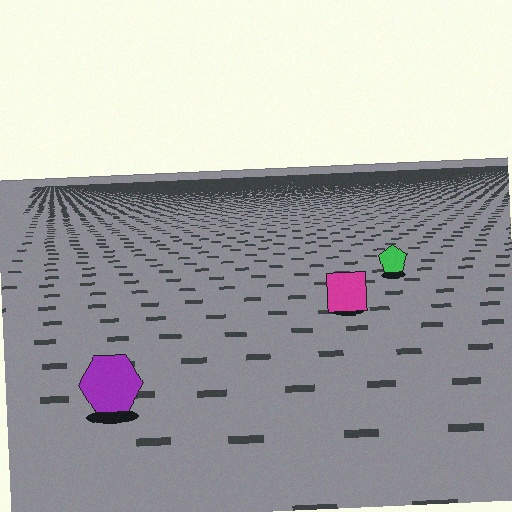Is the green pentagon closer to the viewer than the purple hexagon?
No. The purple hexagon is closer — you can tell from the texture gradient: the ground texture is coarser near it.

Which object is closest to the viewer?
The purple hexagon is closest. The texture marks near it are larger and more spread out.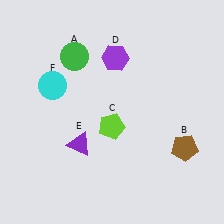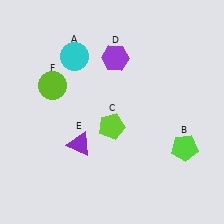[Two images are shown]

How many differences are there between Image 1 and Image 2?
There are 3 differences between the two images.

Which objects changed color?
A changed from green to cyan. B changed from brown to lime. F changed from cyan to lime.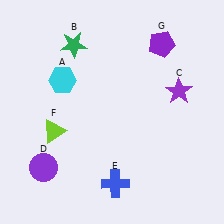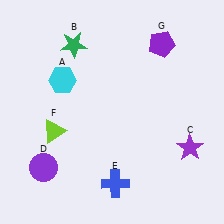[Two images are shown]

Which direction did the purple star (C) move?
The purple star (C) moved down.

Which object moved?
The purple star (C) moved down.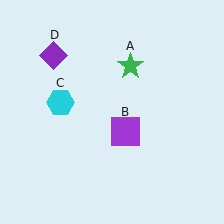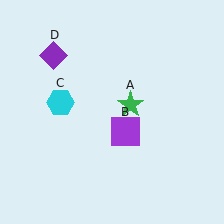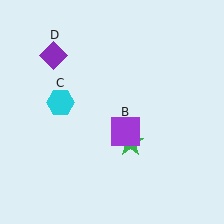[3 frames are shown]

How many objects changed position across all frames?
1 object changed position: green star (object A).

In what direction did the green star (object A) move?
The green star (object A) moved down.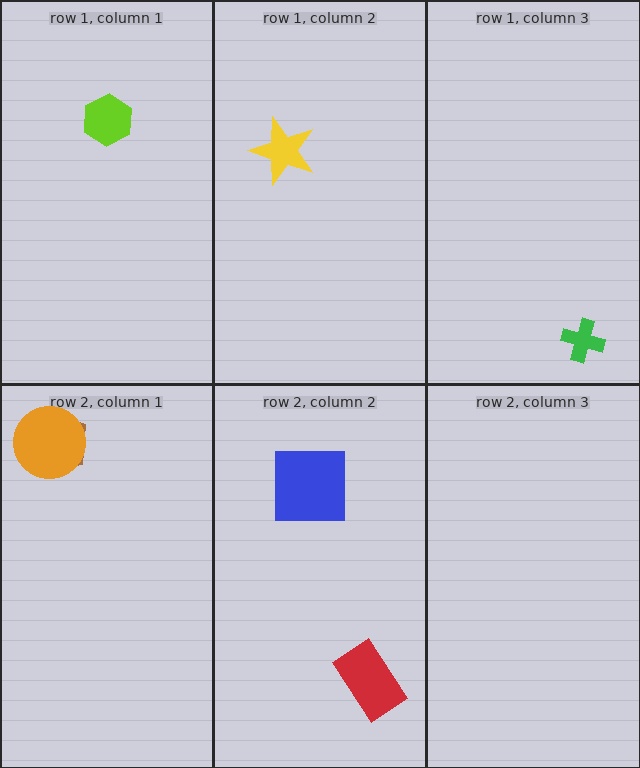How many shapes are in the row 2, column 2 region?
2.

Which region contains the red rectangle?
The row 2, column 2 region.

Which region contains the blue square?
The row 2, column 2 region.